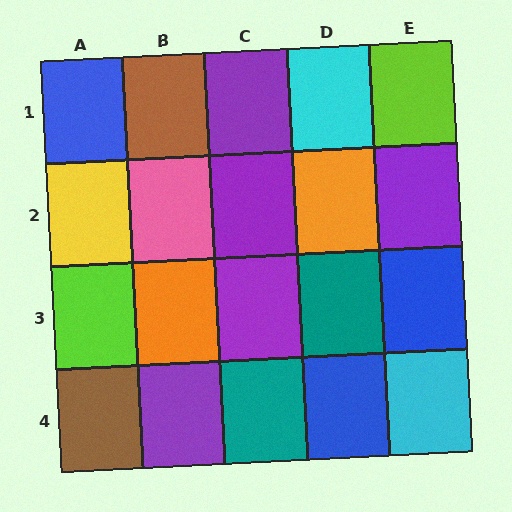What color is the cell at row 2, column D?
Orange.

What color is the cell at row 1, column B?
Brown.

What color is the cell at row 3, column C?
Purple.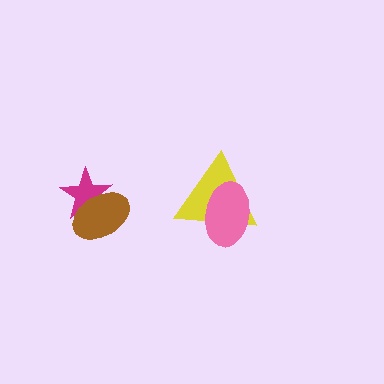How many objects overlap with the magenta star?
1 object overlaps with the magenta star.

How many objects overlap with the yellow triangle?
1 object overlaps with the yellow triangle.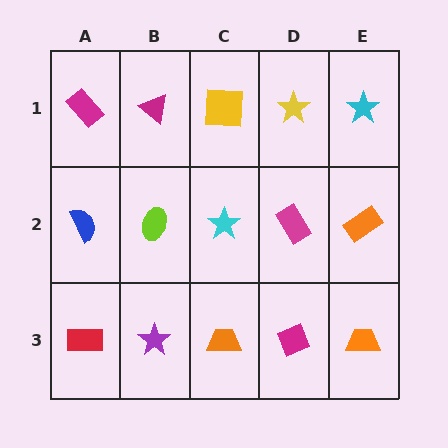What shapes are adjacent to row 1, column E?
An orange rectangle (row 2, column E), a yellow star (row 1, column D).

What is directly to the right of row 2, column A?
A lime ellipse.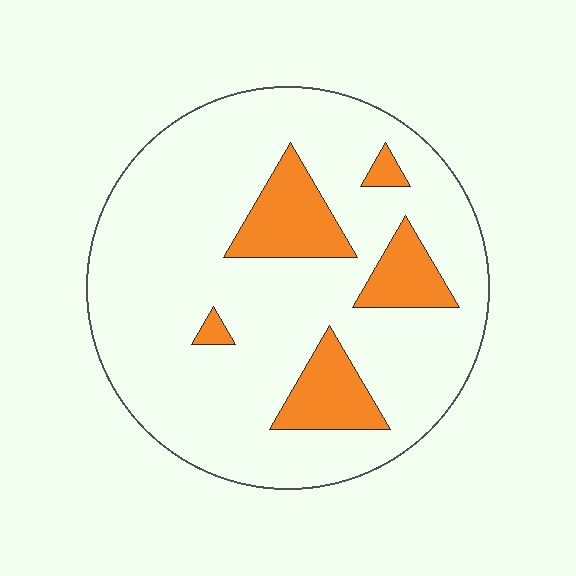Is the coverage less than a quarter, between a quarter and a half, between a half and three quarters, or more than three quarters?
Less than a quarter.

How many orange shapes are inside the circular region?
5.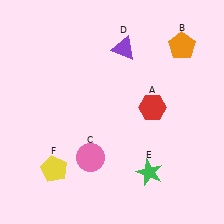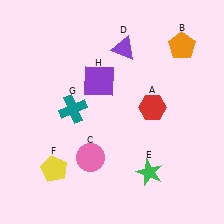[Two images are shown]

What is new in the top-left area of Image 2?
A purple square (H) was added in the top-left area of Image 2.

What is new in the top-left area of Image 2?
A teal cross (G) was added in the top-left area of Image 2.